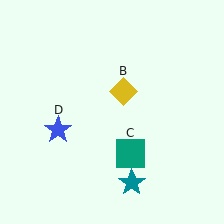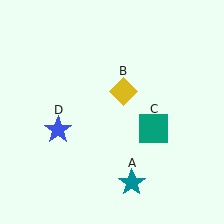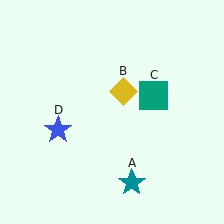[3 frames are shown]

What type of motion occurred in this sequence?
The teal square (object C) rotated counterclockwise around the center of the scene.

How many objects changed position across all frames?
1 object changed position: teal square (object C).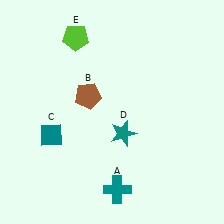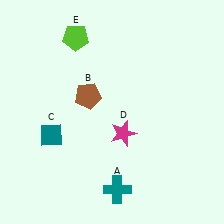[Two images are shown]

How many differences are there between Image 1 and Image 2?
There is 1 difference between the two images.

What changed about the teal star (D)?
In Image 1, D is teal. In Image 2, it changed to magenta.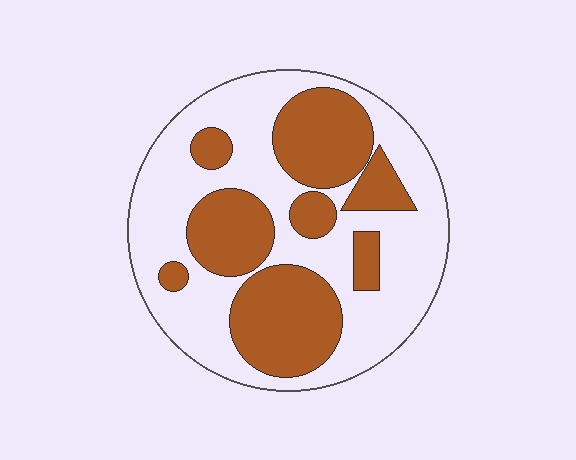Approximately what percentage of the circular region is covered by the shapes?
Approximately 40%.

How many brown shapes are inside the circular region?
8.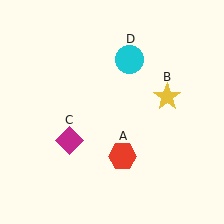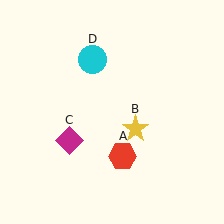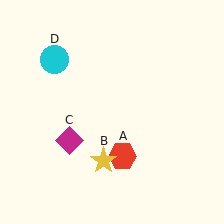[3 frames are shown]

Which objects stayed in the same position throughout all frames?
Red hexagon (object A) and magenta diamond (object C) remained stationary.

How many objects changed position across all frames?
2 objects changed position: yellow star (object B), cyan circle (object D).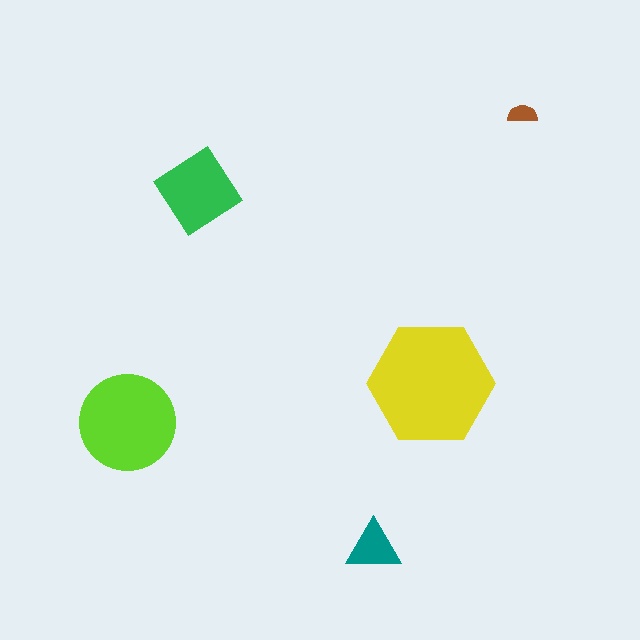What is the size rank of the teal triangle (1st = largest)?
4th.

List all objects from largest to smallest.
The yellow hexagon, the lime circle, the green diamond, the teal triangle, the brown semicircle.